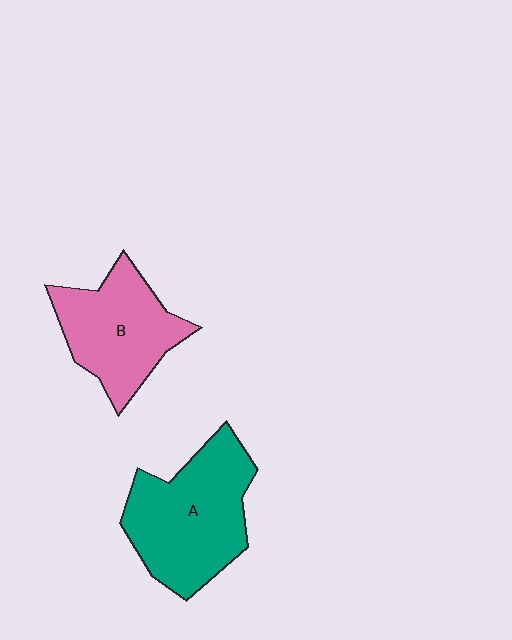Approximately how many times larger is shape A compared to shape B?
Approximately 1.3 times.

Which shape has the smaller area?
Shape B (pink).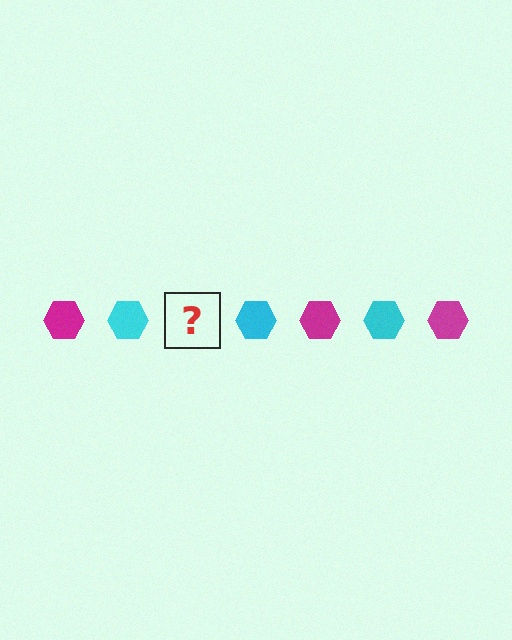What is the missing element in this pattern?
The missing element is a magenta hexagon.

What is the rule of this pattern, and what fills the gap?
The rule is that the pattern cycles through magenta, cyan hexagons. The gap should be filled with a magenta hexagon.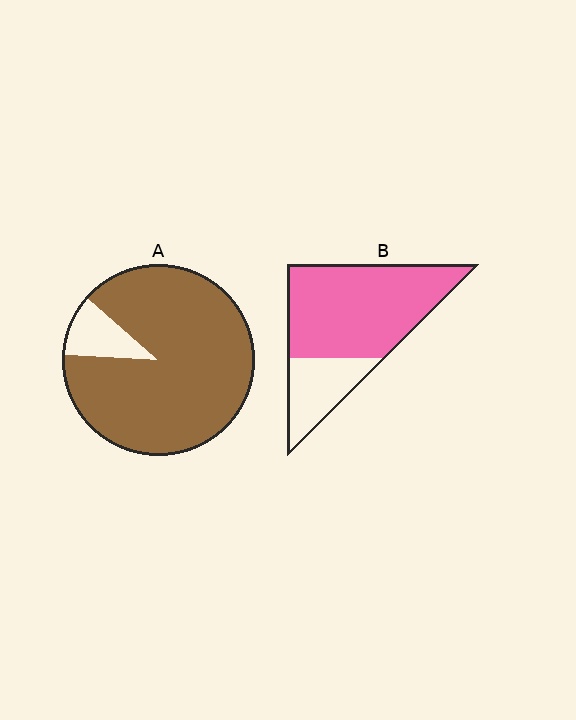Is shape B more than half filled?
Yes.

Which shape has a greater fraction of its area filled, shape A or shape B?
Shape A.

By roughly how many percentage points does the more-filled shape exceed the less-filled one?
By roughly 15 percentage points (A over B).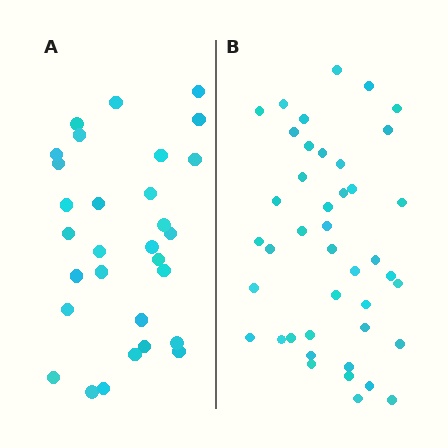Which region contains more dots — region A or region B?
Region B (the right region) has more dots.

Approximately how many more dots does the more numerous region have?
Region B has roughly 12 or so more dots than region A.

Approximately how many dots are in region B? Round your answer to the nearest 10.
About 40 dots. (The exact count is 42, which rounds to 40.)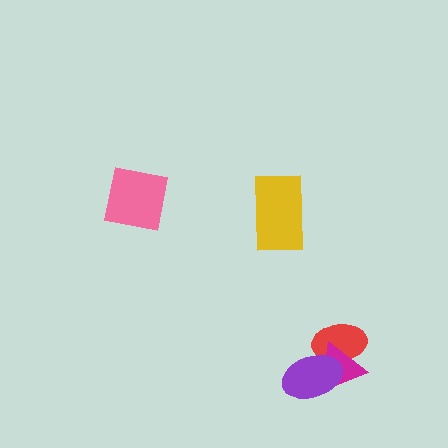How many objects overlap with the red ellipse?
2 objects overlap with the red ellipse.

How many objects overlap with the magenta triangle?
2 objects overlap with the magenta triangle.